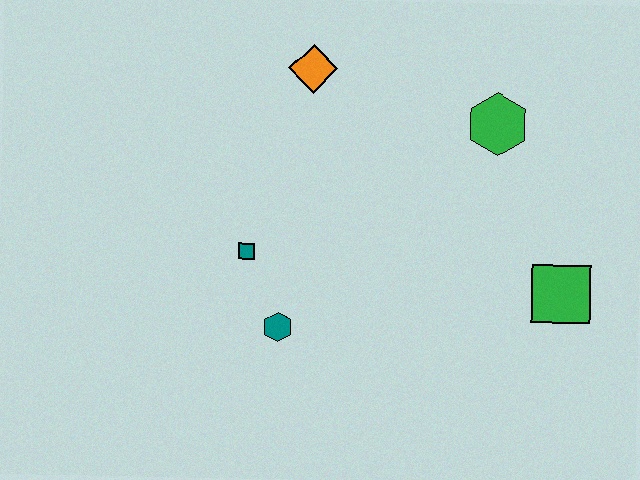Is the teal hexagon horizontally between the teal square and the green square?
Yes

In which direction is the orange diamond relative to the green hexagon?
The orange diamond is to the left of the green hexagon.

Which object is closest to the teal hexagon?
The teal square is closest to the teal hexagon.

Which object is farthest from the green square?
The orange diamond is farthest from the green square.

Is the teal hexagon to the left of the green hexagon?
Yes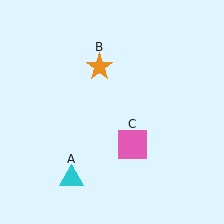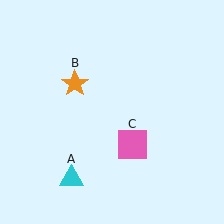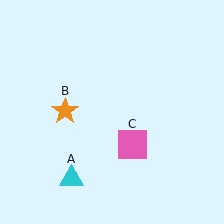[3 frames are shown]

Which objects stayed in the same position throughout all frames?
Cyan triangle (object A) and pink square (object C) remained stationary.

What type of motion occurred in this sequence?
The orange star (object B) rotated counterclockwise around the center of the scene.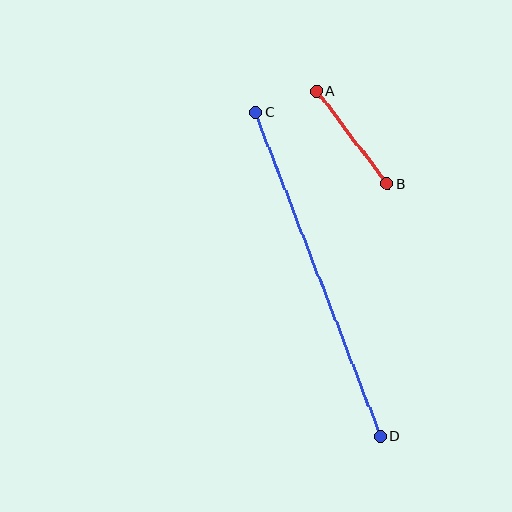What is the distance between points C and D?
The distance is approximately 348 pixels.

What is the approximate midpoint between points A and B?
The midpoint is at approximately (352, 138) pixels.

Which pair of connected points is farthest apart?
Points C and D are farthest apart.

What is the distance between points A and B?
The distance is approximately 117 pixels.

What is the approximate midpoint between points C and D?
The midpoint is at approximately (318, 274) pixels.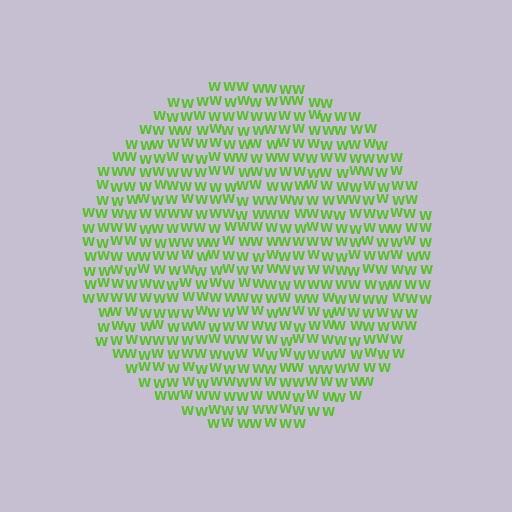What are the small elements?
The small elements are letter W's.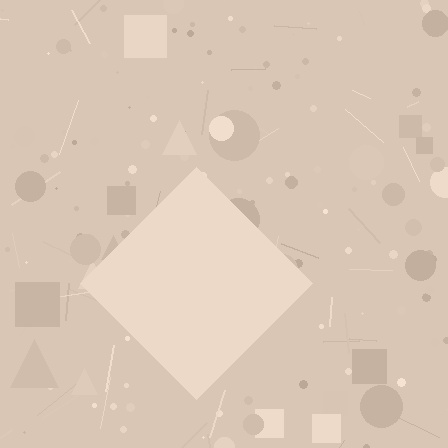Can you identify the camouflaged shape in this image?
The camouflaged shape is a diamond.